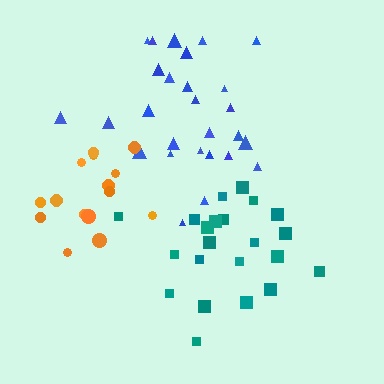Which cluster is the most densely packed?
Blue.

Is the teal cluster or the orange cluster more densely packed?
Orange.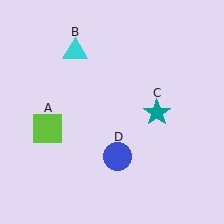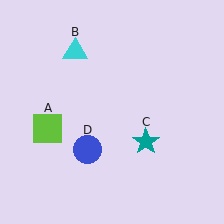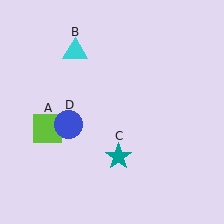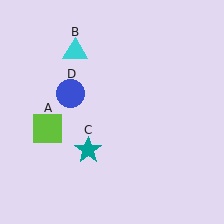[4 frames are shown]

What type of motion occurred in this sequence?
The teal star (object C), blue circle (object D) rotated clockwise around the center of the scene.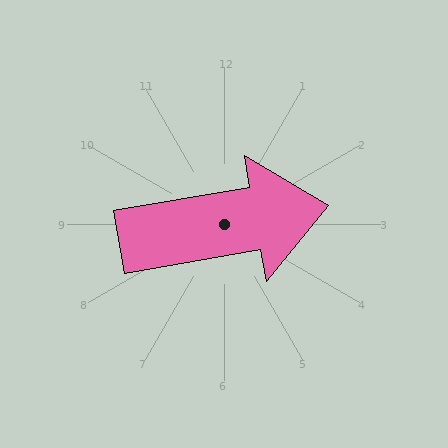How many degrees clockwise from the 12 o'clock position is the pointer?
Approximately 80 degrees.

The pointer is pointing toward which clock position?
Roughly 3 o'clock.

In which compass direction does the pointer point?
East.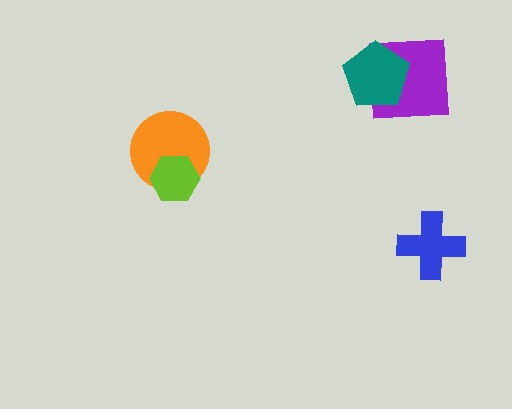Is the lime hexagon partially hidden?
No, no other shape covers it.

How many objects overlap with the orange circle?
1 object overlaps with the orange circle.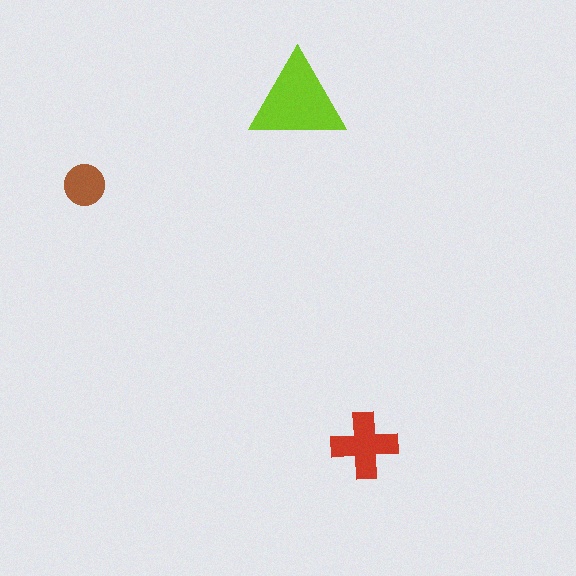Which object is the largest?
The lime triangle.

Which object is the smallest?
The brown circle.